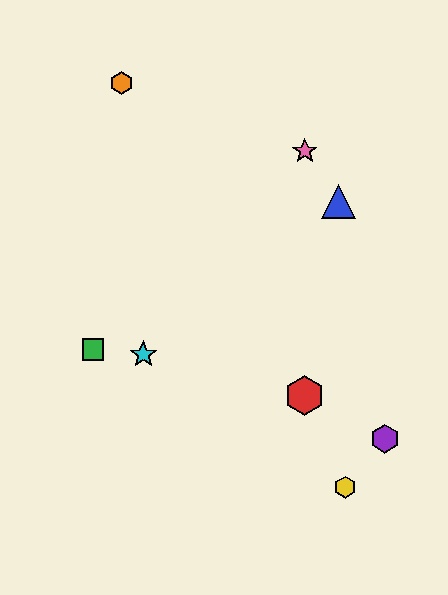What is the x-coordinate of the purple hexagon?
The purple hexagon is at x≈385.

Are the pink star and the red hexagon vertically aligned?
Yes, both are at x≈305.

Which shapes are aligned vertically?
The red hexagon, the pink star are aligned vertically.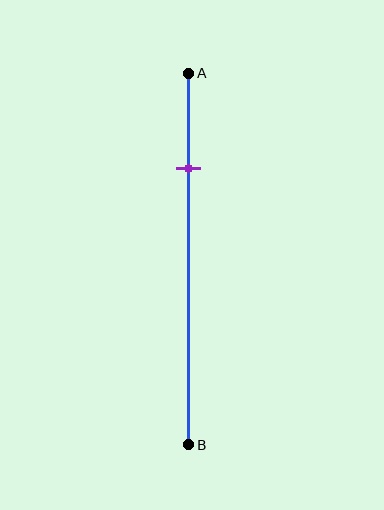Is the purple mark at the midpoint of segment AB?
No, the mark is at about 25% from A, not at the 50% midpoint.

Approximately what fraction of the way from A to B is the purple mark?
The purple mark is approximately 25% of the way from A to B.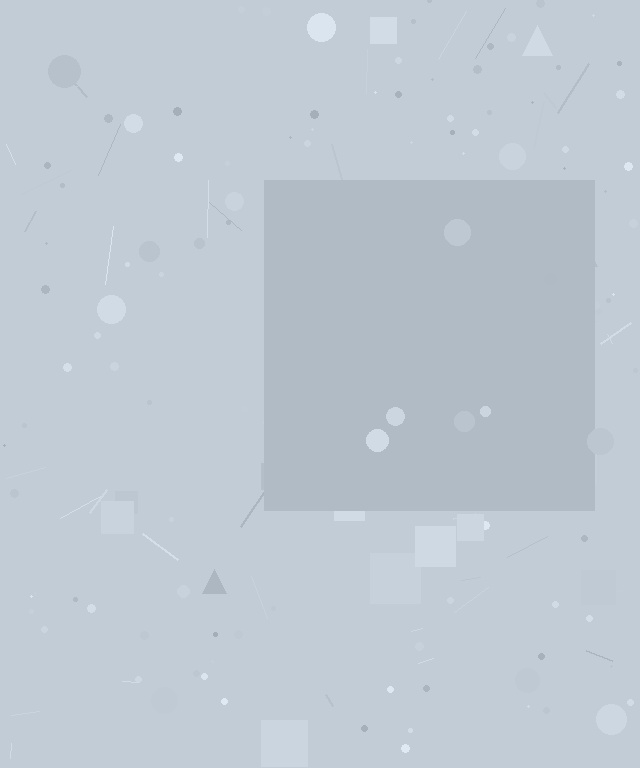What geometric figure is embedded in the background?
A square is embedded in the background.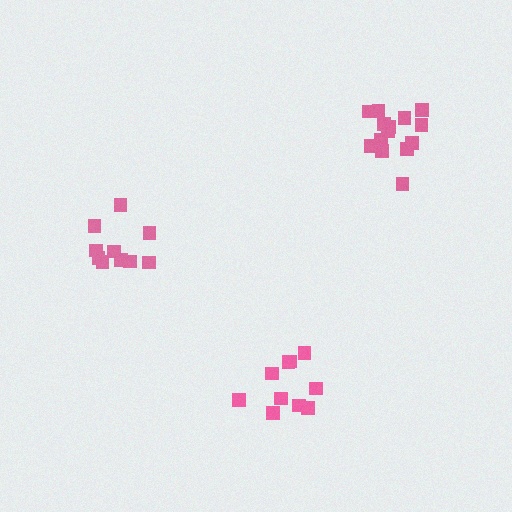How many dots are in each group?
Group 1: 14 dots, Group 2: 10 dots, Group 3: 10 dots (34 total).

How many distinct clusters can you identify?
There are 3 distinct clusters.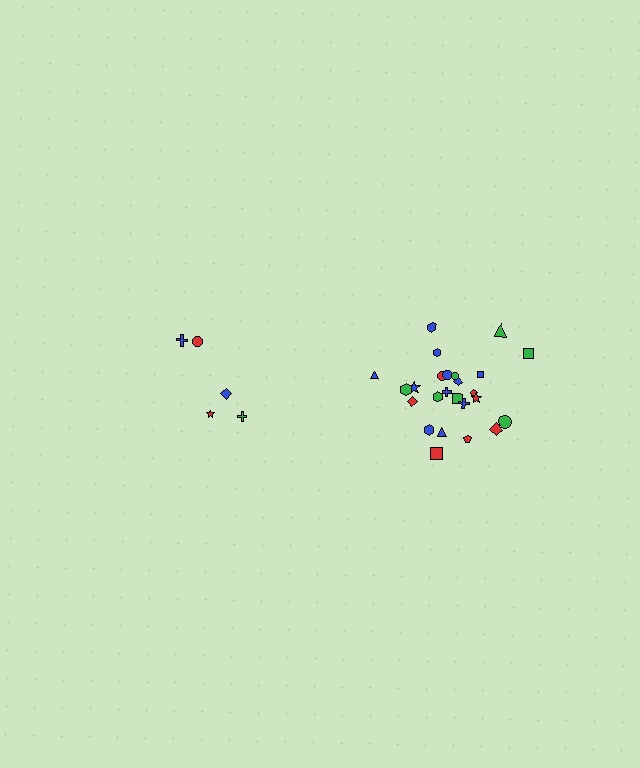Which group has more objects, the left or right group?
The right group.